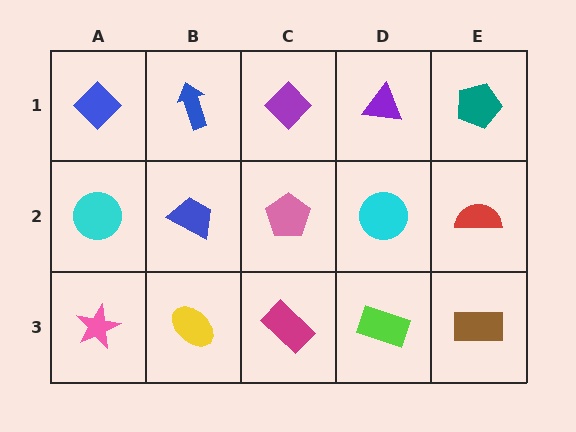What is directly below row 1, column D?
A cyan circle.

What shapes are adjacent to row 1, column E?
A red semicircle (row 2, column E), a purple triangle (row 1, column D).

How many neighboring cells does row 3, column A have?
2.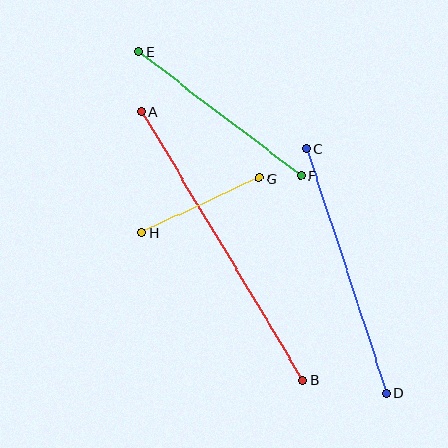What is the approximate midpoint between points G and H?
The midpoint is at approximately (200, 206) pixels.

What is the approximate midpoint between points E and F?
The midpoint is at approximately (220, 114) pixels.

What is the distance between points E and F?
The distance is approximately 204 pixels.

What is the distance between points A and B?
The distance is approximately 313 pixels.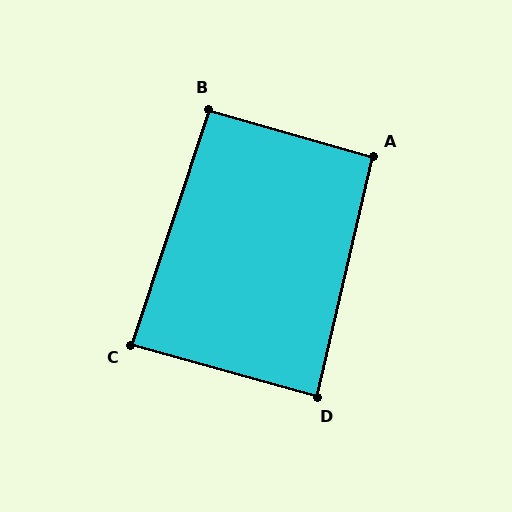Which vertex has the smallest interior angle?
C, at approximately 87 degrees.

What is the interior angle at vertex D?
Approximately 88 degrees (approximately right).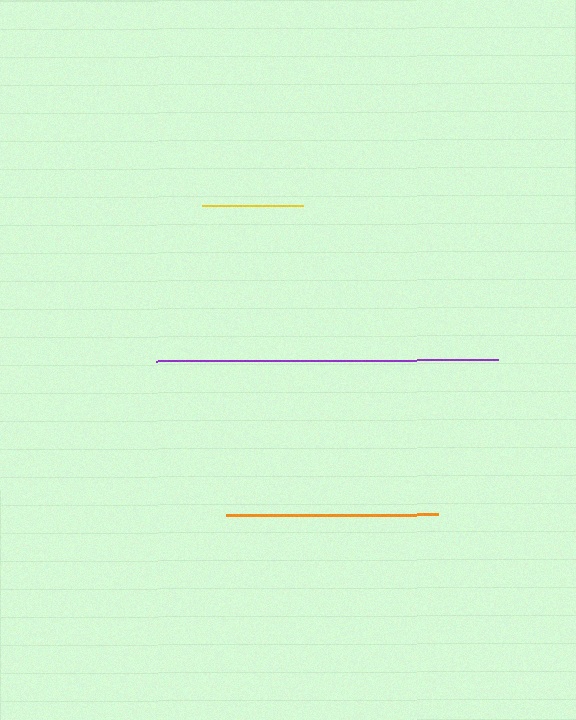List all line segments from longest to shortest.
From longest to shortest: purple, orange, yellow.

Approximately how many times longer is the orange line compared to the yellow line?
The orange line is approximately 2.1 times the length of the yellow line.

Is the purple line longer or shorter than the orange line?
The purple line is longer than the orange line.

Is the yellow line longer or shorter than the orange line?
The orange line is longer than the yellow line.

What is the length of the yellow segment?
The yellow segment is approximately 101 pixels long.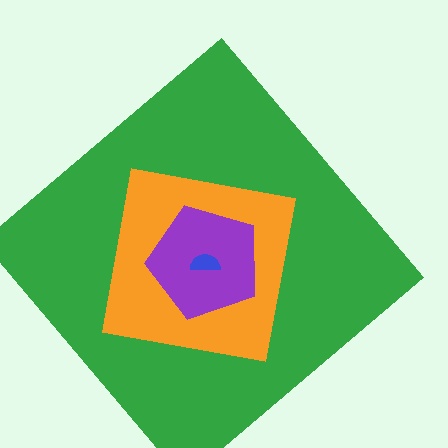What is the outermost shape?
The green diamond.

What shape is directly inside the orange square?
The purple pentagon.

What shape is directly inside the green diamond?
The orange square.